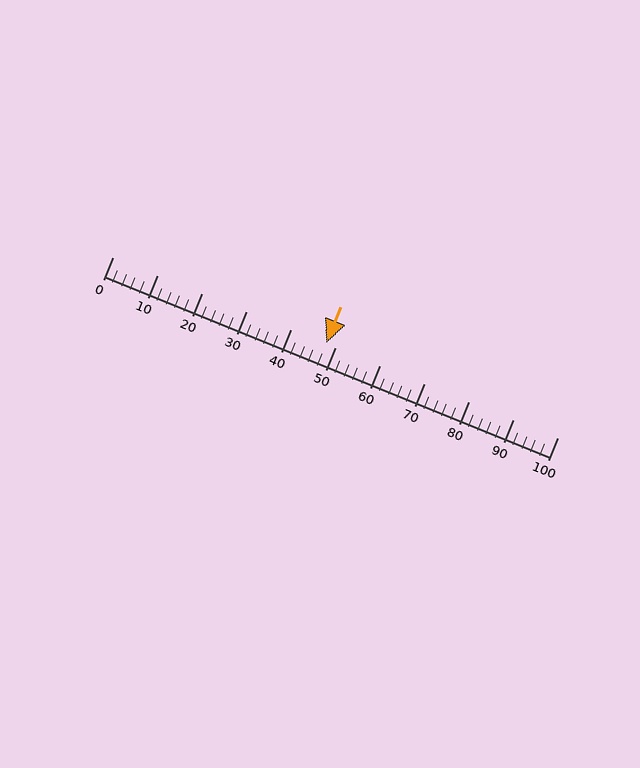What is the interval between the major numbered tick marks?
The major tick marks are spaced 10 units apart.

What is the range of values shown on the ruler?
The ruler shows values from 0 to 100.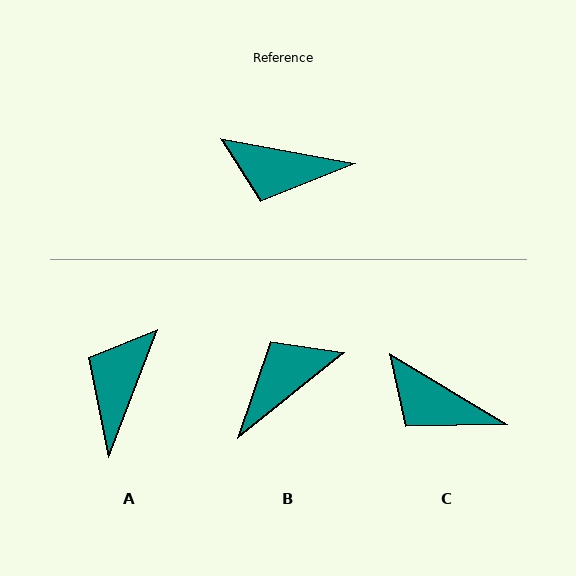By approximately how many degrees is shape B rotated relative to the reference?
Approximately 131 degrees clockwise.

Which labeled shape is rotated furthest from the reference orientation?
B, about 131 degrees away.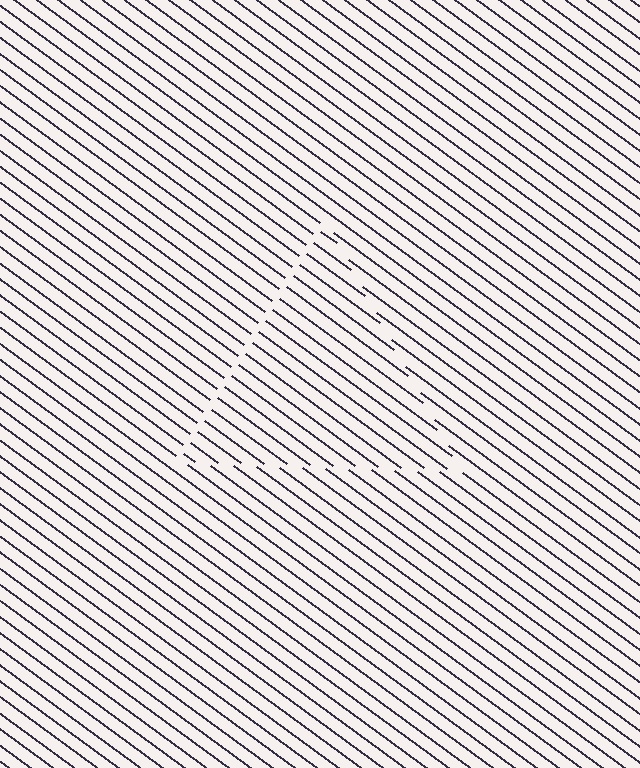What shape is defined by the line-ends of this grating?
An illusory triangle. The interior of the shape contains the same grating, shifted by half a period — the contour is defined by the phase discontinuity where line-ends from the inner and outer gratings abut.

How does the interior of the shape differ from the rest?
The interior of the shape contains the same grating, shifted by half a period — the contour is defined by the phase discontinuity where line-ends from the inner and outer gratings abut.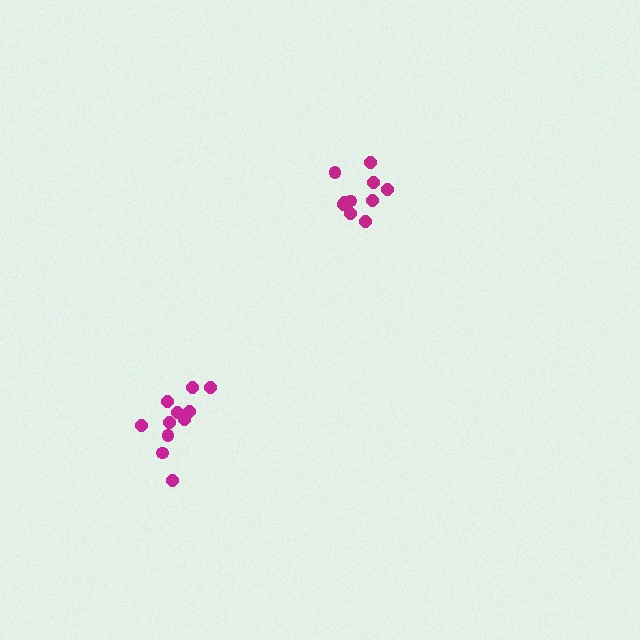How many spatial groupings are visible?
There are 2 spatial groupings.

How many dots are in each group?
Group 1: 10 dots, Group 2: 11 dots (21 total).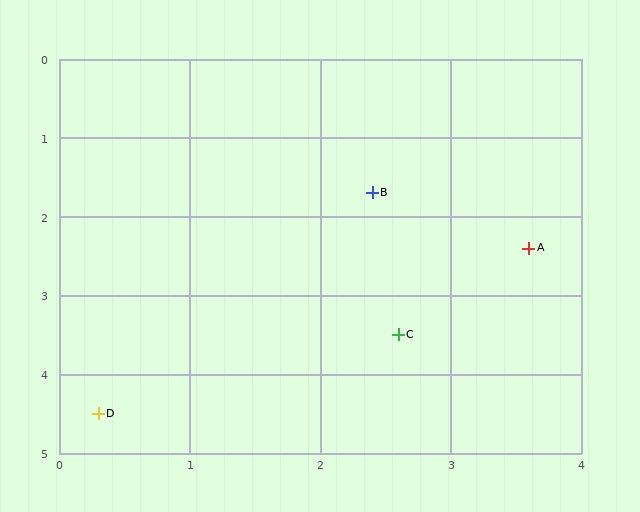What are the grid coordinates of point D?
Point D is at approximately (0.3, 4.5).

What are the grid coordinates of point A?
Point A is at approximately (3.6, 2.4).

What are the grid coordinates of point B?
Point B is at approximately (2.4, 1.7).